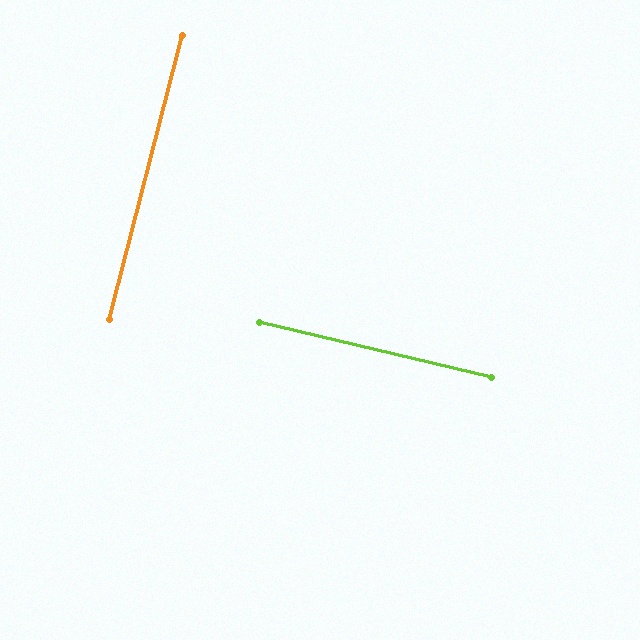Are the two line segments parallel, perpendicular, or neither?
Perpendicular — they meet at approximately 89°.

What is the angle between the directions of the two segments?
Approximately 89 degrees.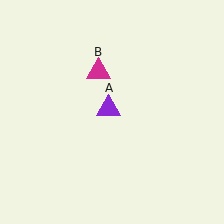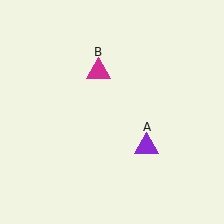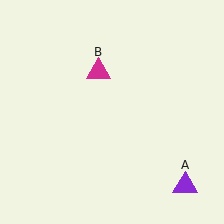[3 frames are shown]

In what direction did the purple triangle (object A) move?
The purple triangle (object A) moved down and to the right.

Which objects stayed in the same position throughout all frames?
Magenta triangle (object B) remained stationary.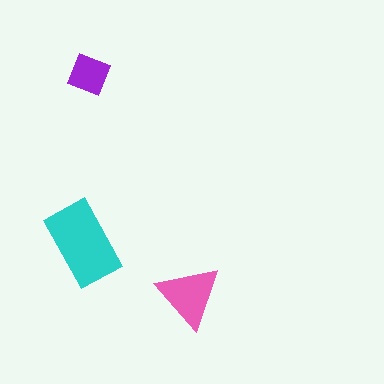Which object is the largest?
The cyan rectangle.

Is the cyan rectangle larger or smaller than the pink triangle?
Larger.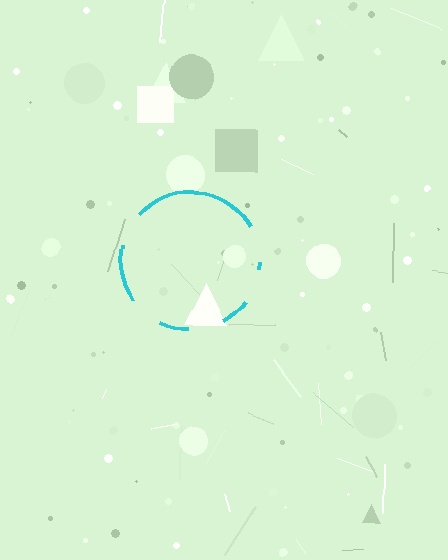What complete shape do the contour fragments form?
The contour fragments form a circle.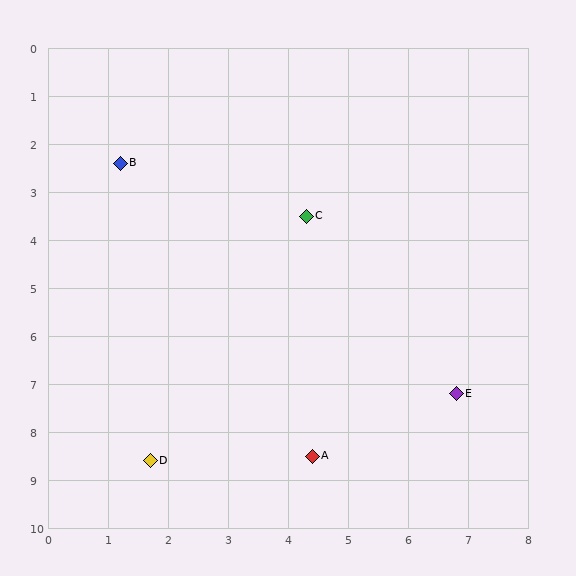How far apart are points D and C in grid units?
Points D and C are about 5.7 grid units apart.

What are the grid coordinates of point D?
Point D is at approximately (1.7, 8.6).